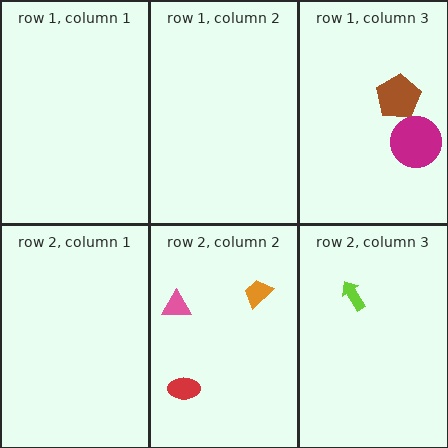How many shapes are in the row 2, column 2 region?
3.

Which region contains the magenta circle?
The row 1, column 3 region.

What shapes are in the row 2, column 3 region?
The lime arrow.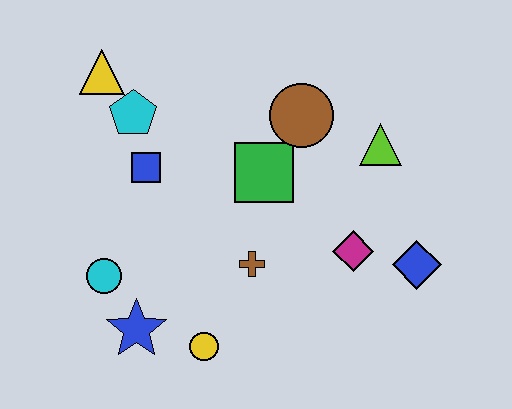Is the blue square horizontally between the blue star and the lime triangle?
Yes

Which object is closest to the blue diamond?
The magenta diamond is closest to the blue diamond.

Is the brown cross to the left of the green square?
Yes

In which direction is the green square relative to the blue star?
The green square is above the blue star.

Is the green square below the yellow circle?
No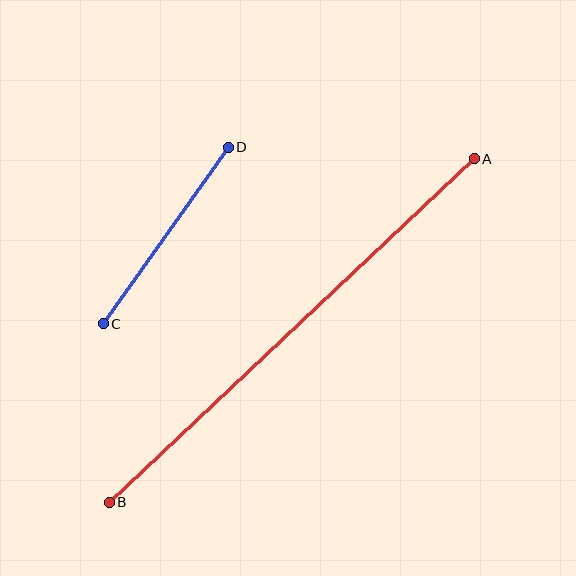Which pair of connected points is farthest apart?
Points A and B are farthest apart.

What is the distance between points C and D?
The distance is approximately 216 pixels.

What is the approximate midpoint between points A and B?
The midpoint is at approximately (292, 331) pixels.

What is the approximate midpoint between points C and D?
The midpoint is at approximately (166, 235) pixels.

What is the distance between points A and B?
The distance is approximately 501 pixels.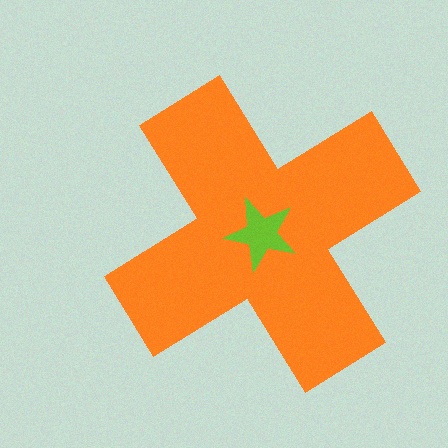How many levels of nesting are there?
2.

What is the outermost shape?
The orange cross.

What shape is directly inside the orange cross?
The lime star.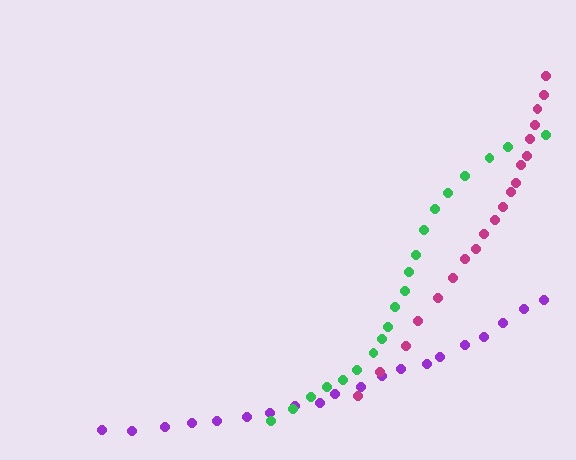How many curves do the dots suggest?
There are 3 distinct paths.